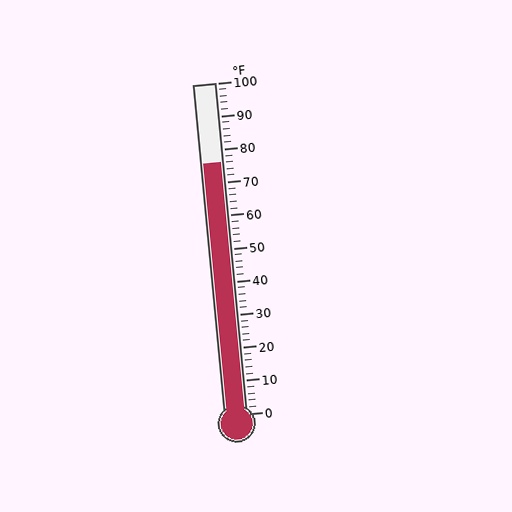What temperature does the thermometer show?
The thermometer shows approximately 76°F.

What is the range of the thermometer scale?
The thermometer scale ranges from 0°F to 100°F.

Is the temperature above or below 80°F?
The temperature is below 80°F.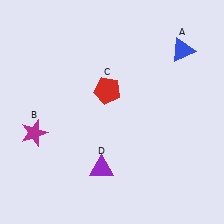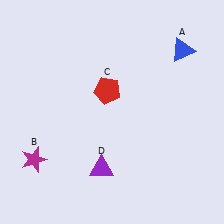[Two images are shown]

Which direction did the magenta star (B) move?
The magenta star (B) moved down.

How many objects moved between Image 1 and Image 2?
1 object moved between the two images.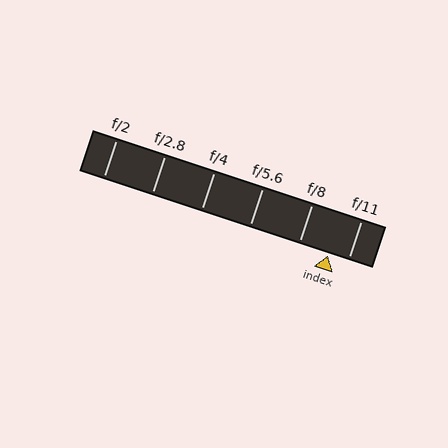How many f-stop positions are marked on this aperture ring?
There are 6 f-stop positions marked.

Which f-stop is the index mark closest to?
The index mark is closest to f/11.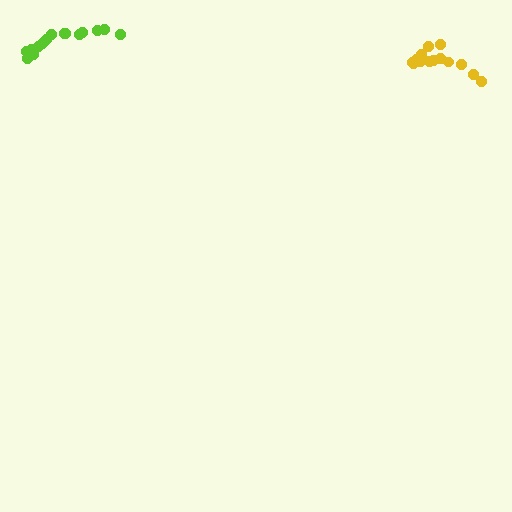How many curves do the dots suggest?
There are 2 distinct paths.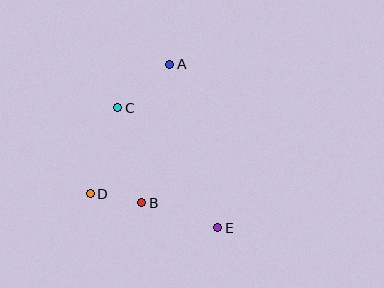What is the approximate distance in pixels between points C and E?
The distance between C and E is approximately 156 pixels.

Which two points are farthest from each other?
Points A and E are farthest from each other.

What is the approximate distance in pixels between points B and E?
The distance between B and E is approximately 80 pixels.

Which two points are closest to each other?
Points B and D are closest to each other.